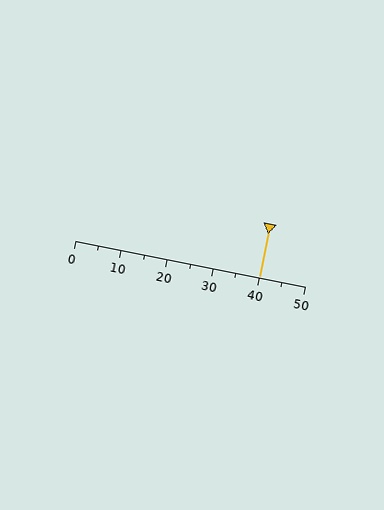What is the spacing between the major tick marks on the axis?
The major ticks are spaced 10 apart.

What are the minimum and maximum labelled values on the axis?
The axis runs from 0 to 50.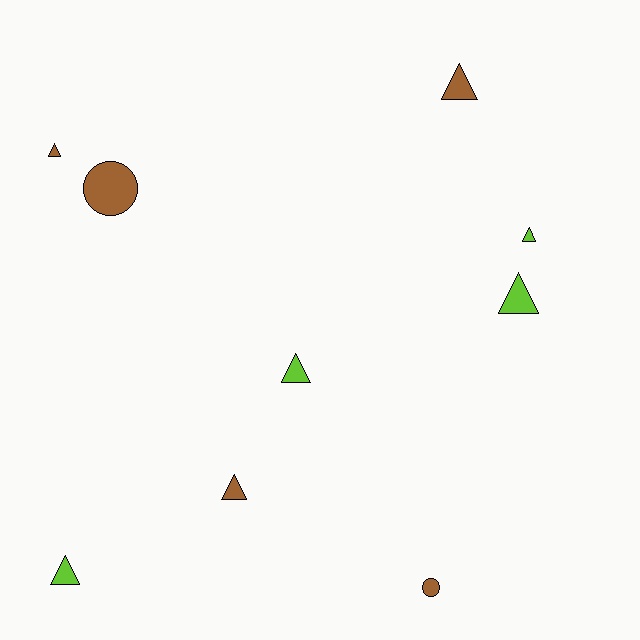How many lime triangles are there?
There are 4 lime triangles.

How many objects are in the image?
There are 9 objects.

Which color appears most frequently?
Brown, with 5 objects.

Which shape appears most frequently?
Triangle, with 7 objects.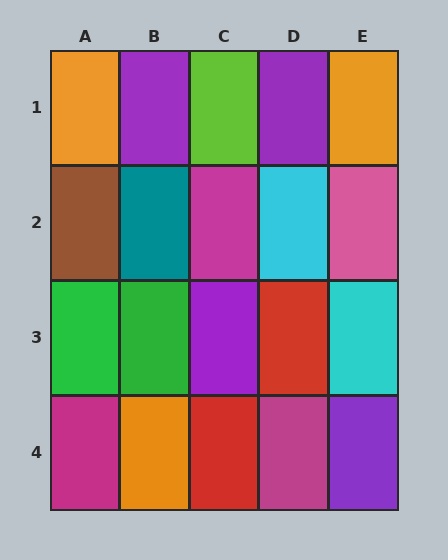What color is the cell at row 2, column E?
Pink.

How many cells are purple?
4 cells are purple.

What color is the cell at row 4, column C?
Red.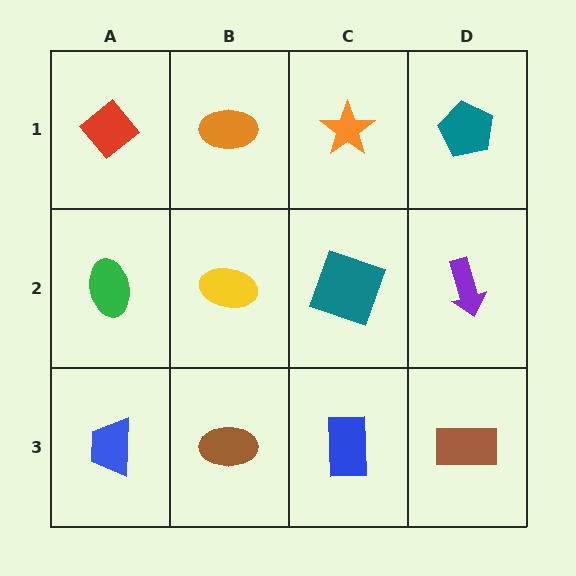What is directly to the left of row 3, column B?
A blue trapezoid.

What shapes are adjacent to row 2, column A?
A red diamond (row 1, column A), a blue trapezoid (row 3, column A), a yellow ellipse (row 2, column B).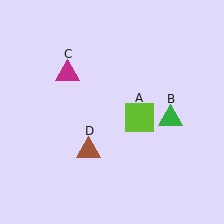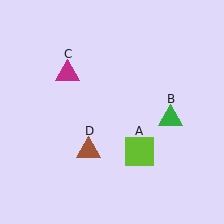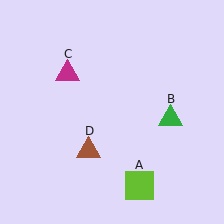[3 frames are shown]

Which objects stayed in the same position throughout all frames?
Green triangle (object B) and magenta triangle (object C) and brown triangle (object D) remained stationary.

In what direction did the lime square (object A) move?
The lime square (object A) moved down.